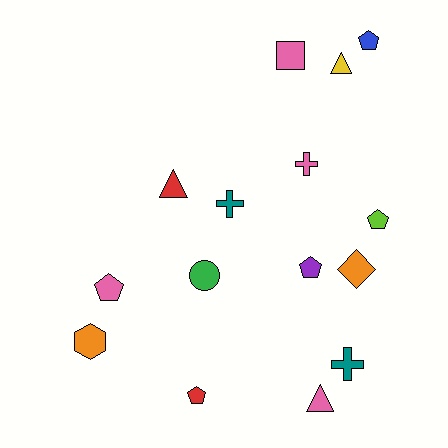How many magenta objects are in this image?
There are no magenta objects.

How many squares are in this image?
There is 1 square.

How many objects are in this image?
There are 15 objects.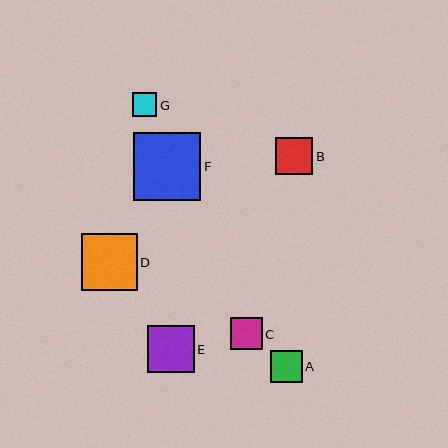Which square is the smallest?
Square G is the smallest with a size of approximately 24 pixels.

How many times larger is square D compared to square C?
Square D is approximately 1.8 times the size of square C.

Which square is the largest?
Square F is the largest with a size of approximately 68 pixels.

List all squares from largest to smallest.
From largest to smallest: F, D, E, B, A, C, G.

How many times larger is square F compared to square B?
Square F is approximately 1.8 times the size of square B.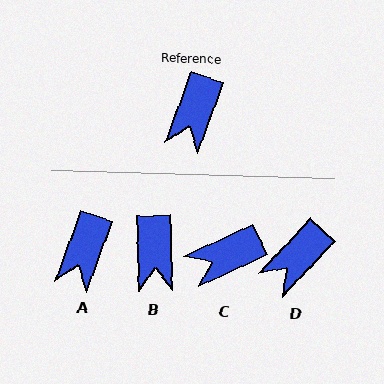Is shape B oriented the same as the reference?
No, it is off by about 21 degrees.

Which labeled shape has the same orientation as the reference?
A.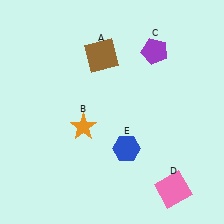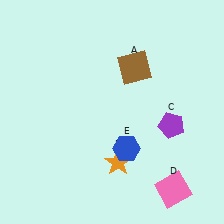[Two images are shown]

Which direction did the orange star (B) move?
The orange star (B) moved down.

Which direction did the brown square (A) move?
The brown square (A) moved right.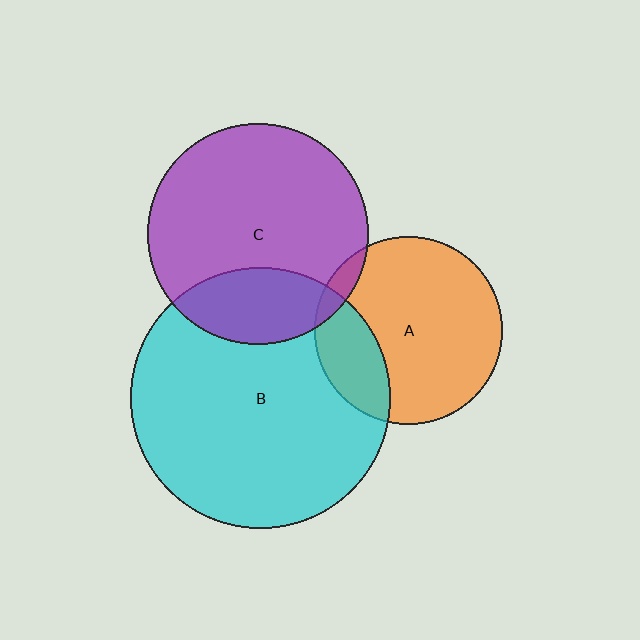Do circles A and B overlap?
Yes.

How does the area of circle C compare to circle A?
Approximately 1.4 times.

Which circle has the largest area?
Circle B (cyan).